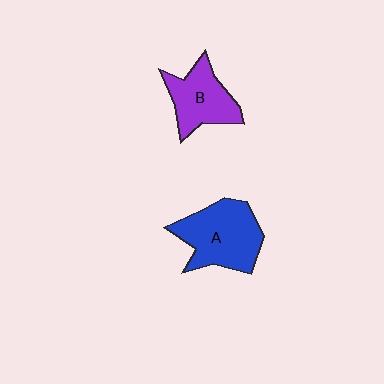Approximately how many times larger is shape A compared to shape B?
Approximately 1.3 times.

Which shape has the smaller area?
Shape B (purple).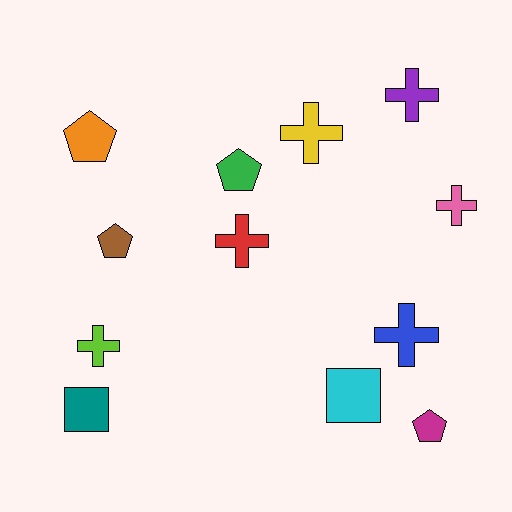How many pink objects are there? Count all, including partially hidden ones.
There is 1 pink object.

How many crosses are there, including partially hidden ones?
There are 6 crosses.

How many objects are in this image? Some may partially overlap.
There are 12 objects.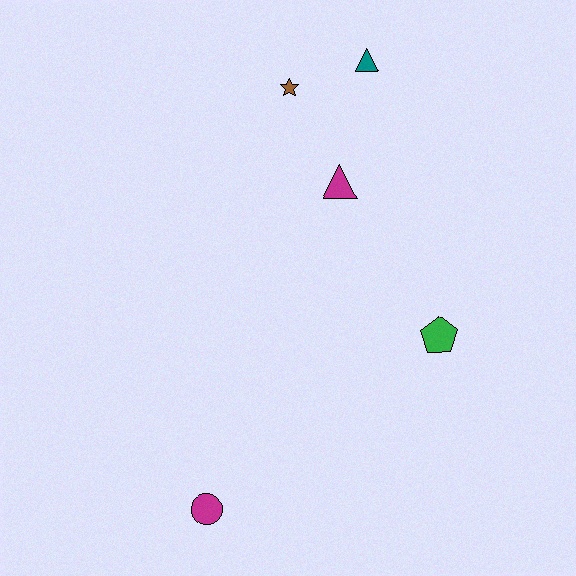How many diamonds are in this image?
There are no diamonds.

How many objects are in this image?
There are 5 objects.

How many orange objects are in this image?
There are no orange objects.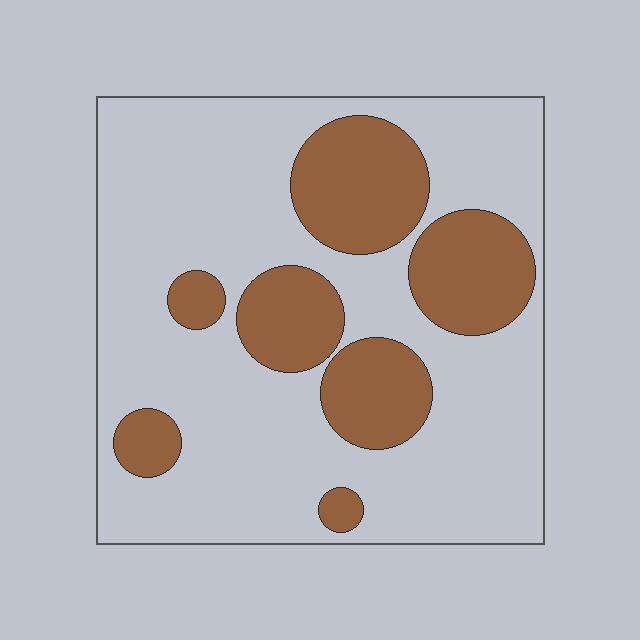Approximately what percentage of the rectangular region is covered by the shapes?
Approximately 30%.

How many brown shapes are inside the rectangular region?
7.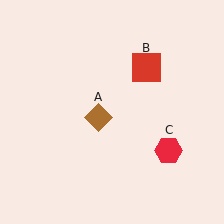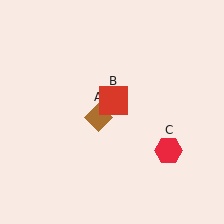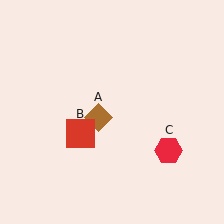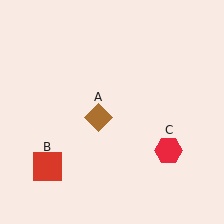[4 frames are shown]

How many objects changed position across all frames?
1 object changed position: red square (object B).